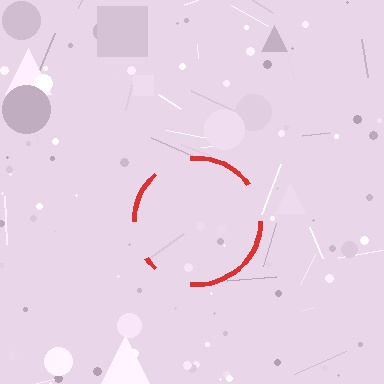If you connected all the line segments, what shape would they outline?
They would outline a circle.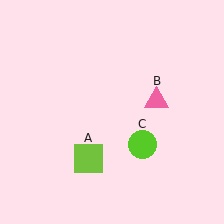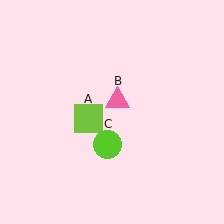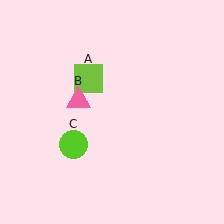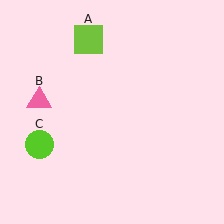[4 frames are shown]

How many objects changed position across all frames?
3 objects changed position: lime square (object A), pink triangle (object B), lime circle (object C).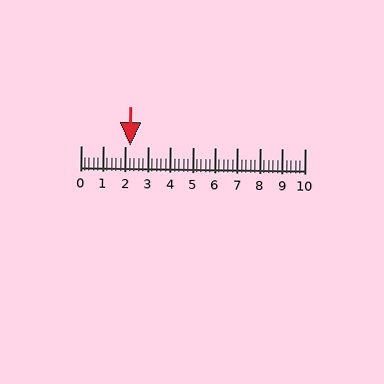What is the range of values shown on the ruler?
The ruler shows values from 0 to 10.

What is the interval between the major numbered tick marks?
The major tick marks are spaced 1 units apart.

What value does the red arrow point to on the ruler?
The red arrow points to approximately 2.2.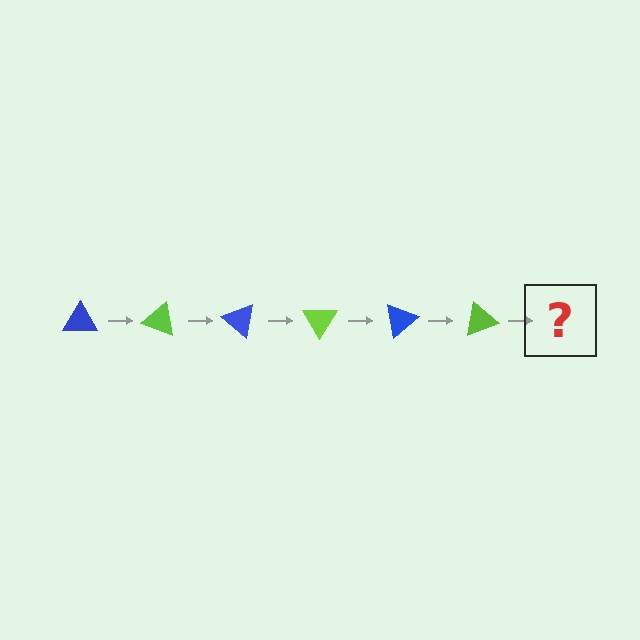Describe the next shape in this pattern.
It should be a blue triangle, rotated 120 degrees from the start.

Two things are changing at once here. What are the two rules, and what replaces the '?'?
The two rules are that it rotates 20 degrees each step and the color cycles through blue and lime. The '?' should be a blue triangle, rotated 120 degrees from the start.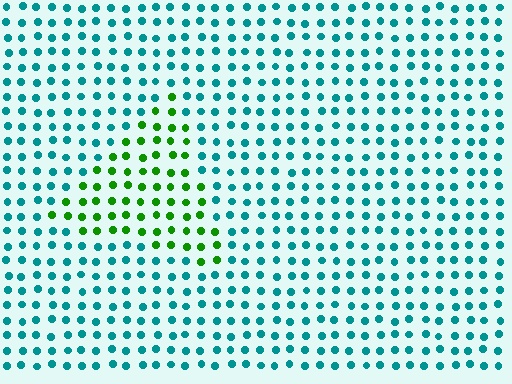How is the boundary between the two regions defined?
The boundary is defined purely by a slight shift in hue (about 64 degrees). Spacing, size, and orientation are identical on both sides.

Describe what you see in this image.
The image is filled with small teal elements in a uniform arrangement. A triangle-shaped region is visible where the elements are tinted to a slightly different hue, forming a subtle color boundary.